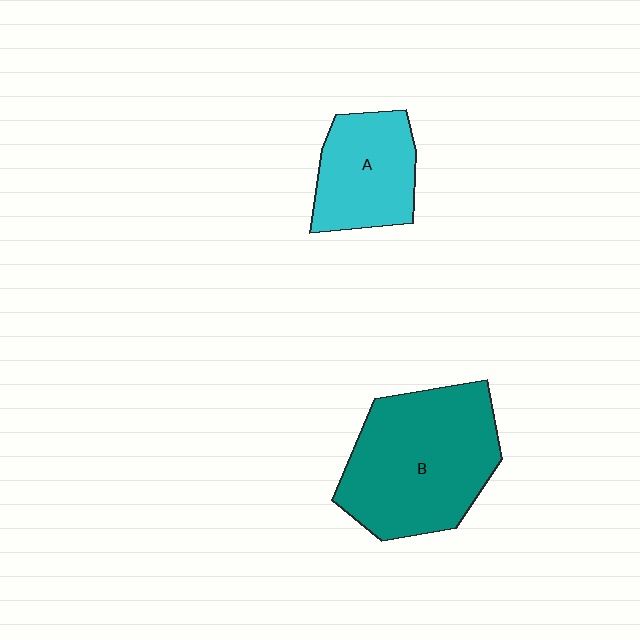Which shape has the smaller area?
Shape A (cyan).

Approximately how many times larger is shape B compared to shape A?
Approximately 1.8 times.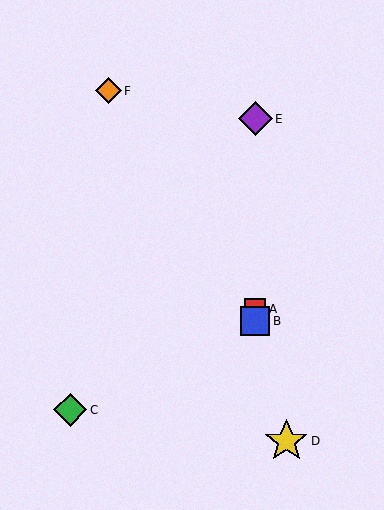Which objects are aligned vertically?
Objects A, B, E are aligned vertically.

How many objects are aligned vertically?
3 objects (A, B, E) are aligned vertically.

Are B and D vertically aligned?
No, B is at x≈255 and D is at x≈286.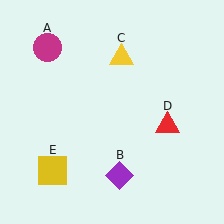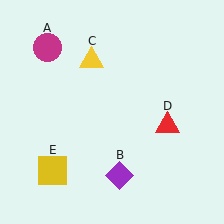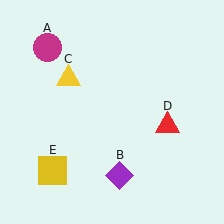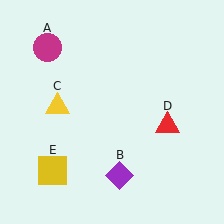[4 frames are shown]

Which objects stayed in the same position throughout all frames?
Magenta circle (object A) and purple diamond (object B) and red triangle (object D) and yellow square (object E) remained stationary.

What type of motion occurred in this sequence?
The yellow triangle (object C) rotated counterclockwise around the center of the scene.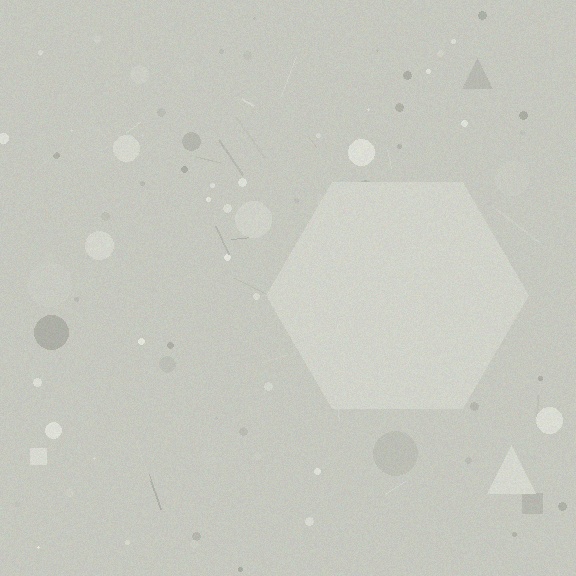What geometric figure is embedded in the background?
A hexagon is embedded in the background.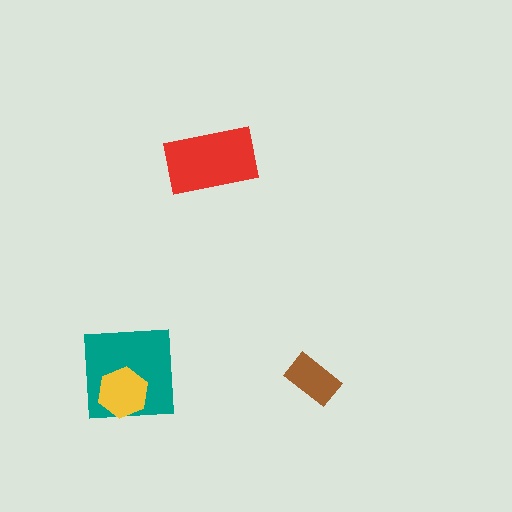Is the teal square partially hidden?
Yes, it is partially covered by another shape.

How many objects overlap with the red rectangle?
0 objects overlap with the red rectangle.